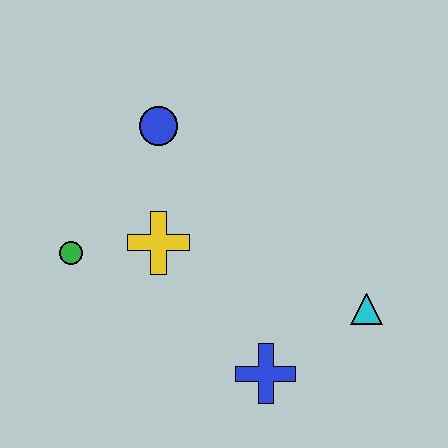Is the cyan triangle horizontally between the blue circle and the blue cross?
No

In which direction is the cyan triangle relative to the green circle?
The cyan triangle is to the right of the green circle.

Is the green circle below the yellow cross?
Yes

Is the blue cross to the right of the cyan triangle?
No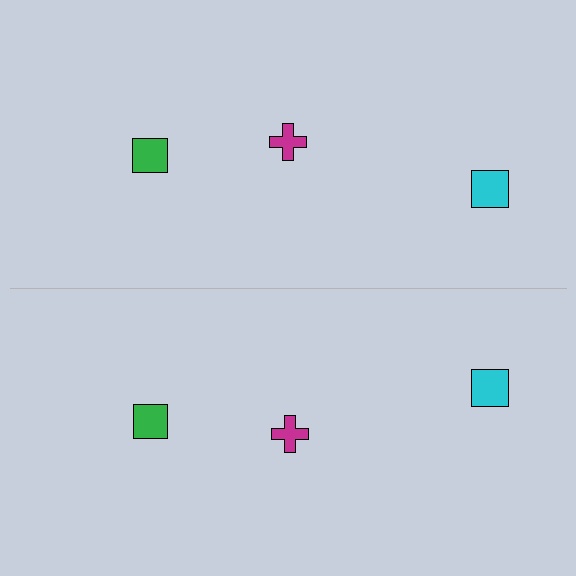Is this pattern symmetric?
Yes, this pattern has bilateral (reflection) symmetry.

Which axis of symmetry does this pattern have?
The pattern has a horizontal axis of symmetry running through the center of the image.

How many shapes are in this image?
There are 6 shapes in this image.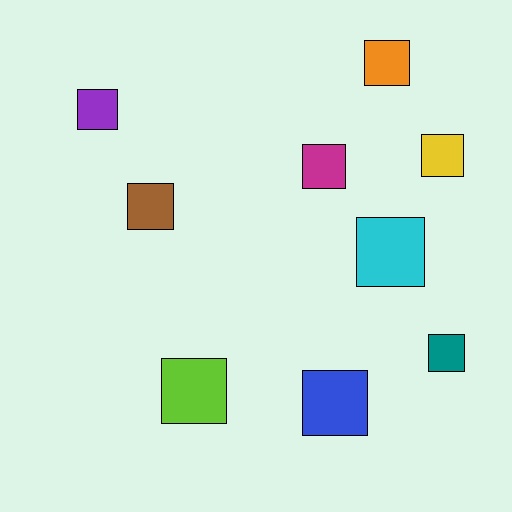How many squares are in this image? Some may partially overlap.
There are 9 squares.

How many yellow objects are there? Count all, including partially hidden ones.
There is 1 yellow object.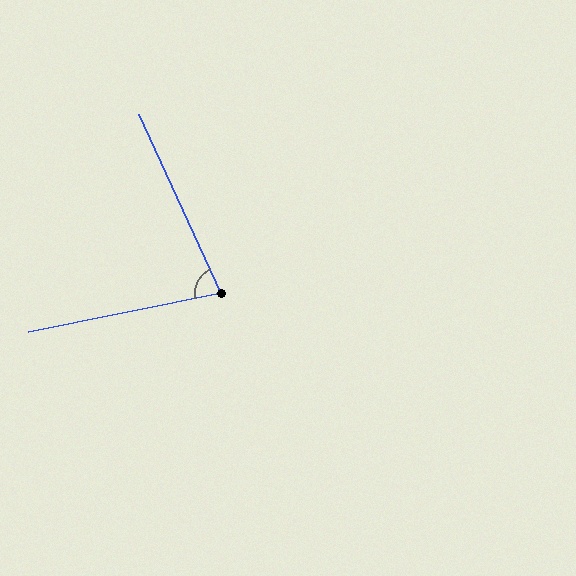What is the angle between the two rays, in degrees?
Approximately 77 degrees.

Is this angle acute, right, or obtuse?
It is acute.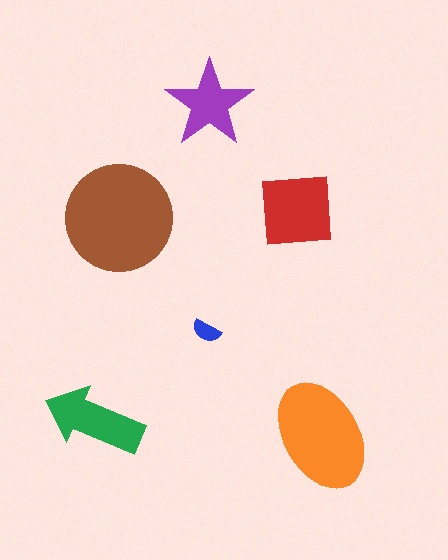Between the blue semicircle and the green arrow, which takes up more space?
The green arrow.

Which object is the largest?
The brown circle.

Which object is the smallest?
The blue semicircle.